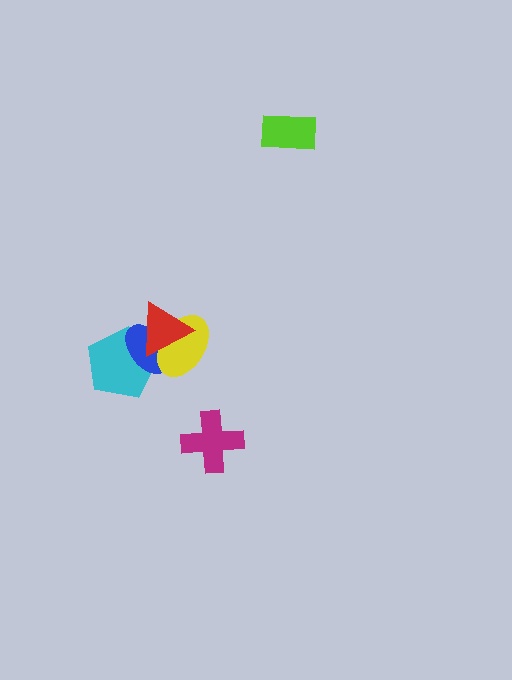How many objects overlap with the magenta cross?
0 objects overlap with the magenta cross.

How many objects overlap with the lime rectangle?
0 objects overlap with the lime rectangle.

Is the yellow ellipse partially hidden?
Yes, it is partially covered by another shape.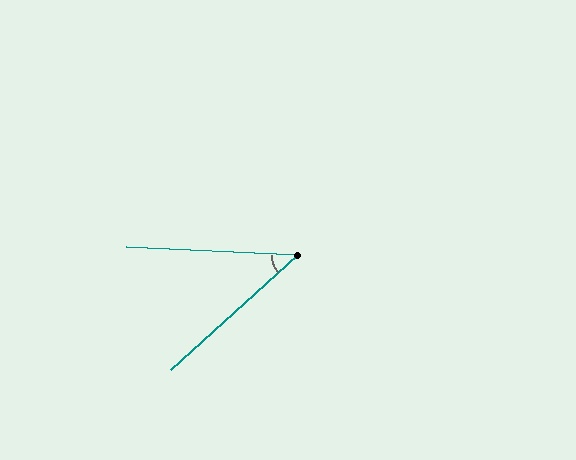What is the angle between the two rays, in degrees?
Approximately 45 degrees.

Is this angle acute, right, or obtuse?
It is acute.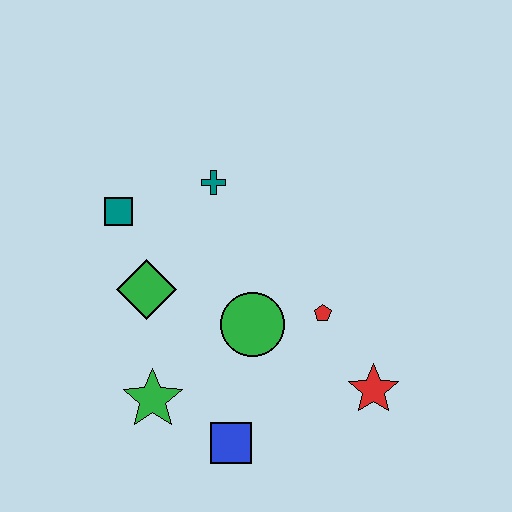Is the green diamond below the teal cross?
Yes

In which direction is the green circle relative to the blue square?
The green circle is above the blue square.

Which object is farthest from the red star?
The teal square is farthest from the red star.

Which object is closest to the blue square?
The green star is closest to the blue square.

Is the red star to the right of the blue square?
Yes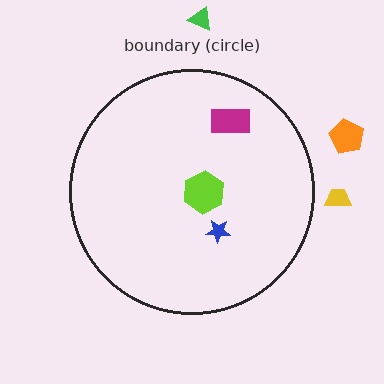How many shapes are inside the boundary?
3 inside, 3 outside.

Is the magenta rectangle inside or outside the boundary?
Inside.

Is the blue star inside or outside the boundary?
Inside.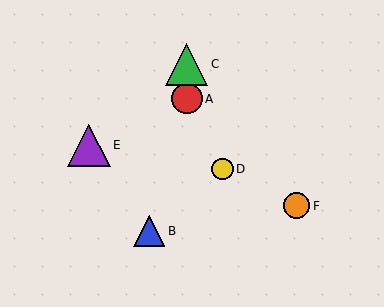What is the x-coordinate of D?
Object D is at x≈223.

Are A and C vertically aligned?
Yes, both are at x≈187.